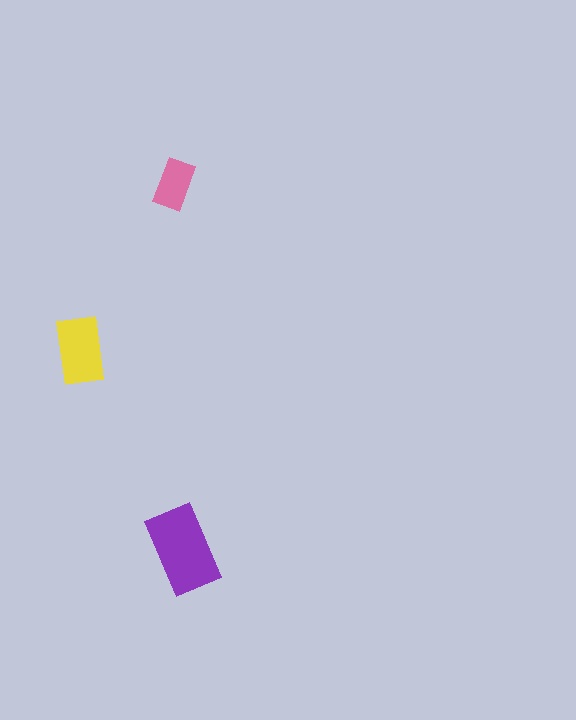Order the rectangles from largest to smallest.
the purple one, the yellow one, the pink one.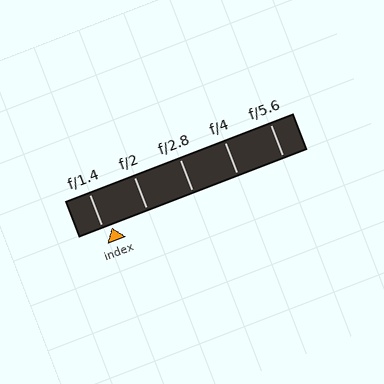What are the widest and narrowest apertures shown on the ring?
The widest aperture shown is f/1.4 and the narrowest is f/5.6.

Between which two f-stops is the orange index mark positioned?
The index mark is between f/1.4 and f/2.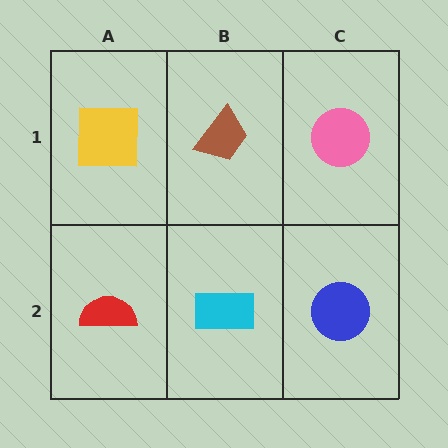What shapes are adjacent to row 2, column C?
A pink circle (row 1, column C), a cyan rectangle (row 2, column B).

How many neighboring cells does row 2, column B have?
3.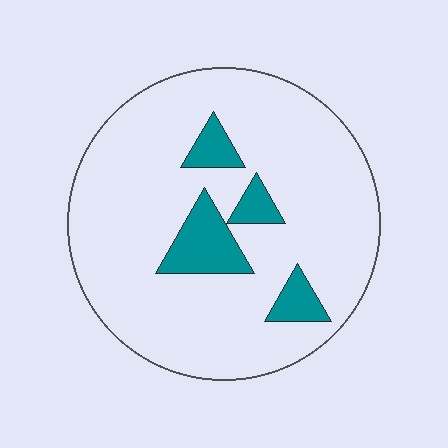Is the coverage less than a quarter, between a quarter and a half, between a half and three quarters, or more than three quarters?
Less than a quarter.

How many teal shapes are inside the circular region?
4.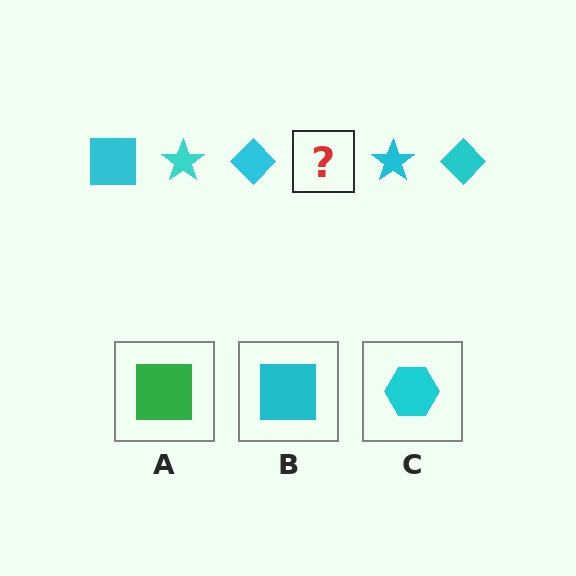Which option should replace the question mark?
Option B.